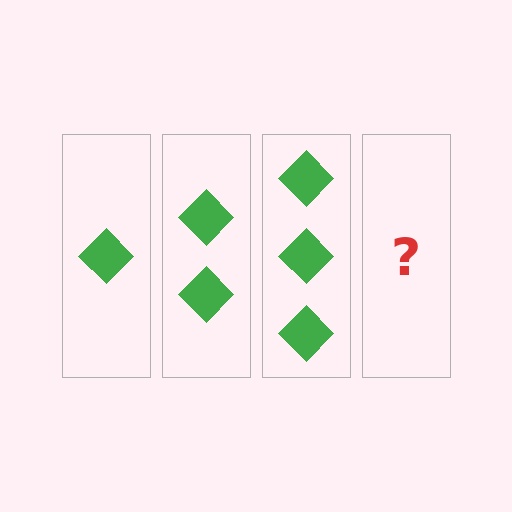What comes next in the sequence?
The next element should be 4 diamonds.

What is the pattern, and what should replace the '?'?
The pattern is that each step adds one more diamond. The '?' should be 4 diamonds.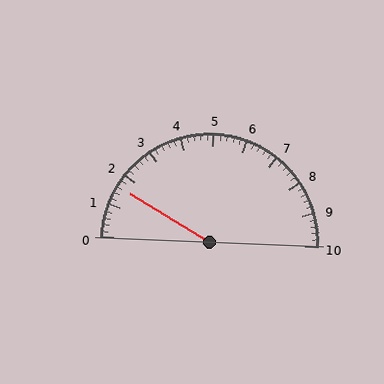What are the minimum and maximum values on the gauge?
The gauge ranges from 0 to 10.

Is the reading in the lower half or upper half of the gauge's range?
The reading is in the lower half of the range (0 to 10).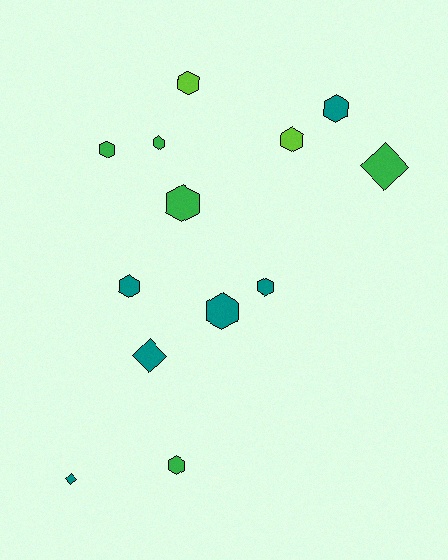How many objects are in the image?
There are 13 objects.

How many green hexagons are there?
There are 4 green hexagons.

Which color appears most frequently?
Teal, with 6 objects.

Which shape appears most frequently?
Hexagon, with 10 objects.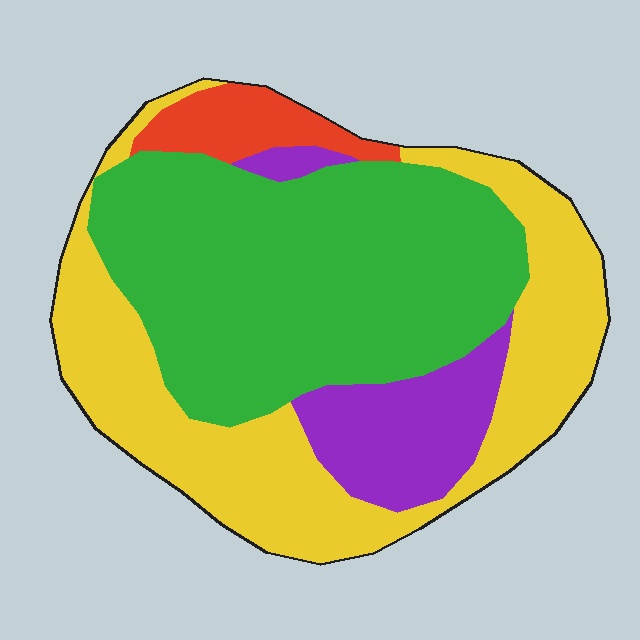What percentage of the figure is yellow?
Yellow covers 36% of the figure.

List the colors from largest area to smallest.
From largest to smallest: green, yellow, purple, red.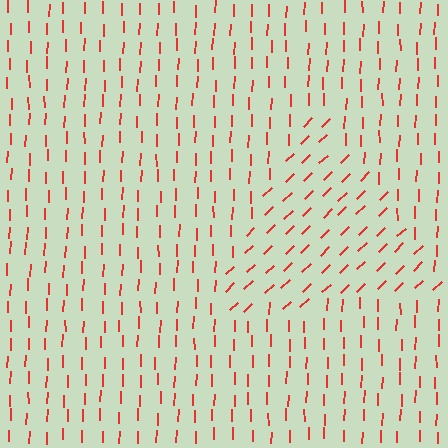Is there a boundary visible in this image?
Yes, there is a texture boundary formed by a change in line orientation.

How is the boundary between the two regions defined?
The boundary is defined purely by a change in line orientation (approximately 45 degrees difference). All lines are the same color and thickness.